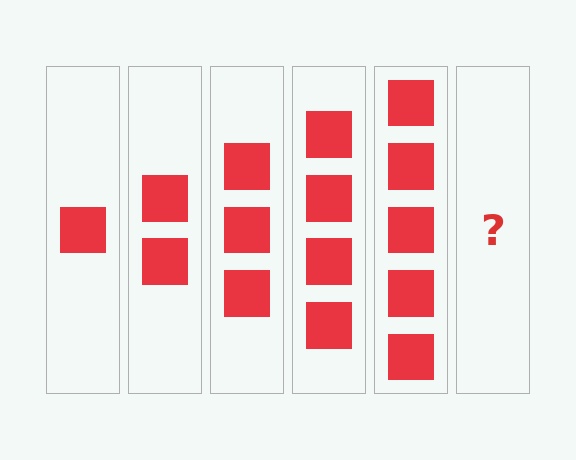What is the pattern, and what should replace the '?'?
The pattern is that each step adds one more square. The '?' should be 6 squares.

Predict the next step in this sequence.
The next step is 6 squares.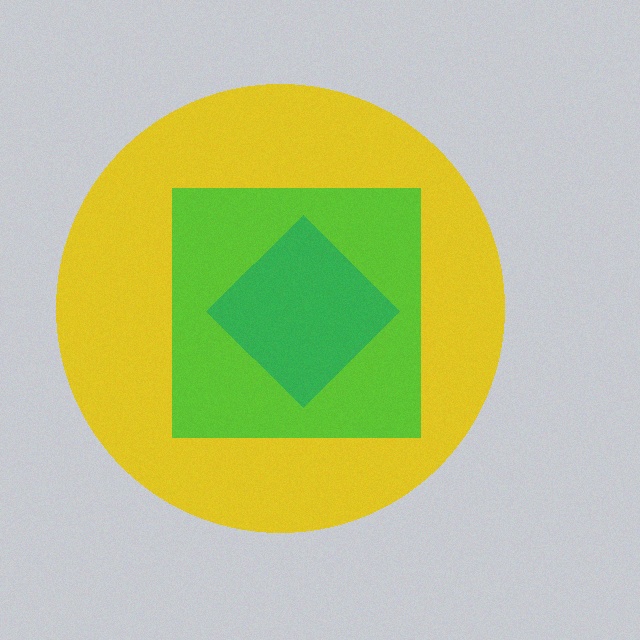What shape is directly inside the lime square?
The green diamond.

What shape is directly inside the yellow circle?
The lime square.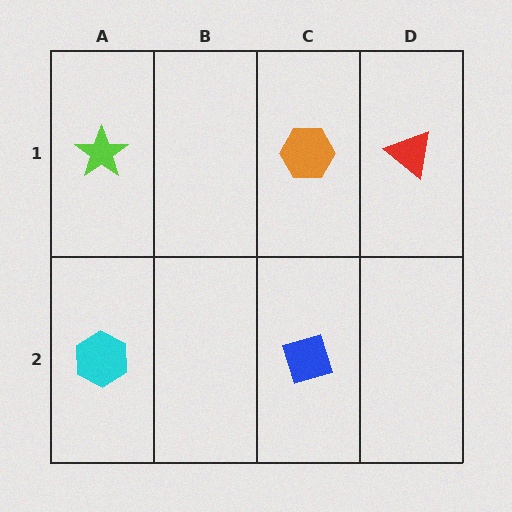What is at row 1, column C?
An orange hexagon.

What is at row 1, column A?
A lime star.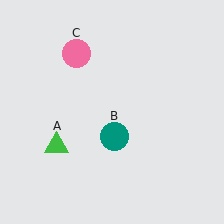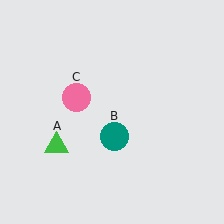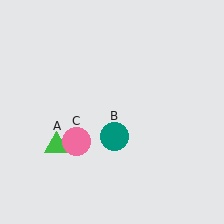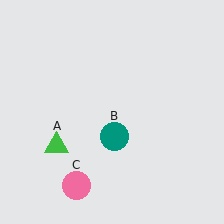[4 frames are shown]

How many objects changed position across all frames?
1 object changed position: pink circle (object C).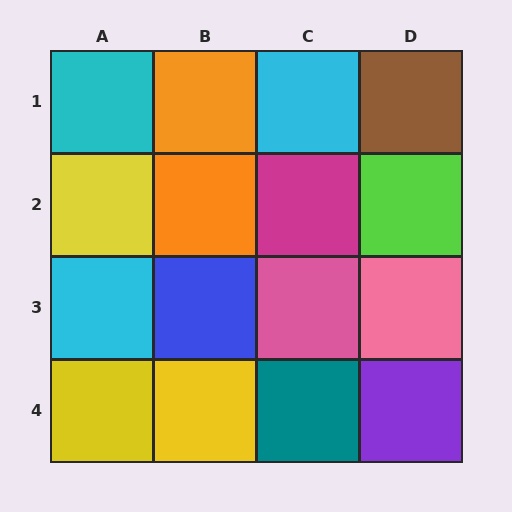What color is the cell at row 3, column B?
Blue.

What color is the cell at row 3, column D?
Pink.